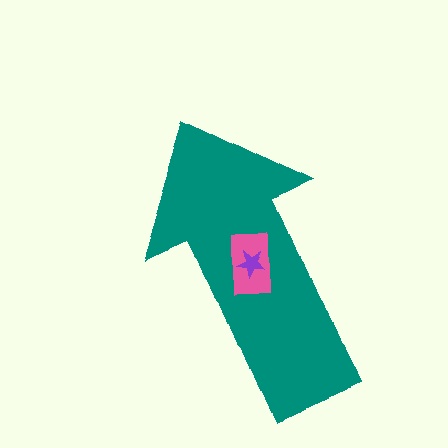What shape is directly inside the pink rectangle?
The purple star.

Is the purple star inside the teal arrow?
Yes.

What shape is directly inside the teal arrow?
The pink rectangle.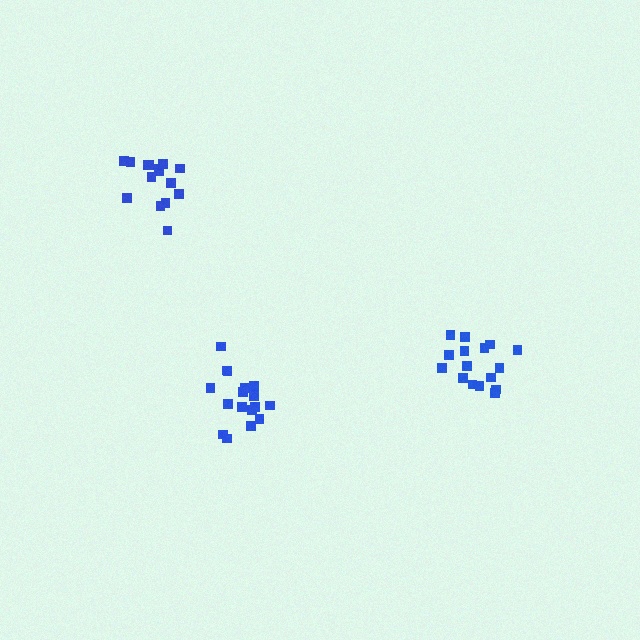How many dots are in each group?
Group 1: 17 dots, Group 2: 16 dots, Group 3: 15 dots (48 total).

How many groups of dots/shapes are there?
There are 3 groups.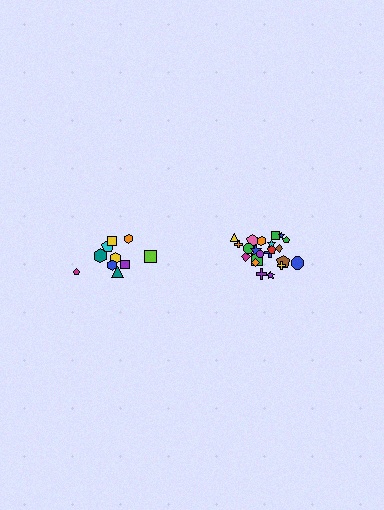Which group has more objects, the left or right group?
The right group.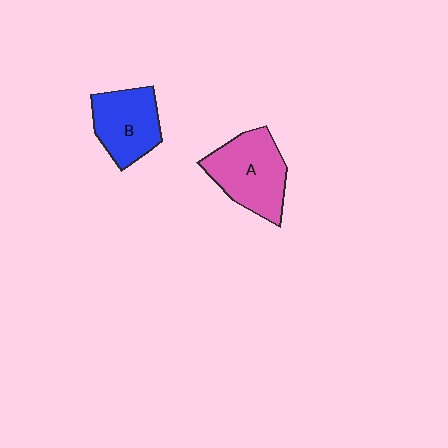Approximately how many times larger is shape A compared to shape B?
Approximately 1.2 times.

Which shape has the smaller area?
Shape B (blue).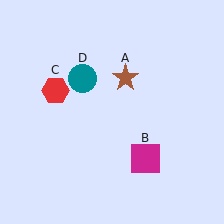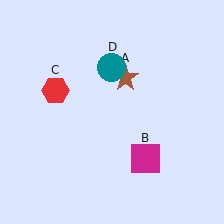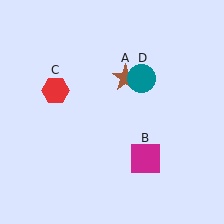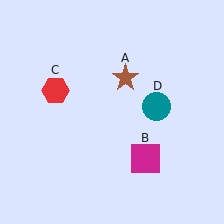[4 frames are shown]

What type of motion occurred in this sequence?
The teal circle (object D) rotated clockwise around the center of the scene.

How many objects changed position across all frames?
1 object changed position: teal circle (object D).